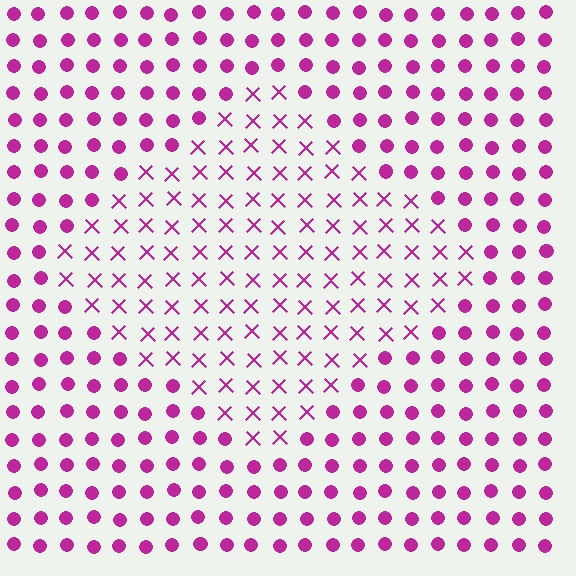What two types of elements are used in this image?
The image uses X marks inside the diamond region and circles outside it.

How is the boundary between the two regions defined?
The boundary is defined by a change in element shape: X marks inside vs. circles outside. All elements share the same color and spacing.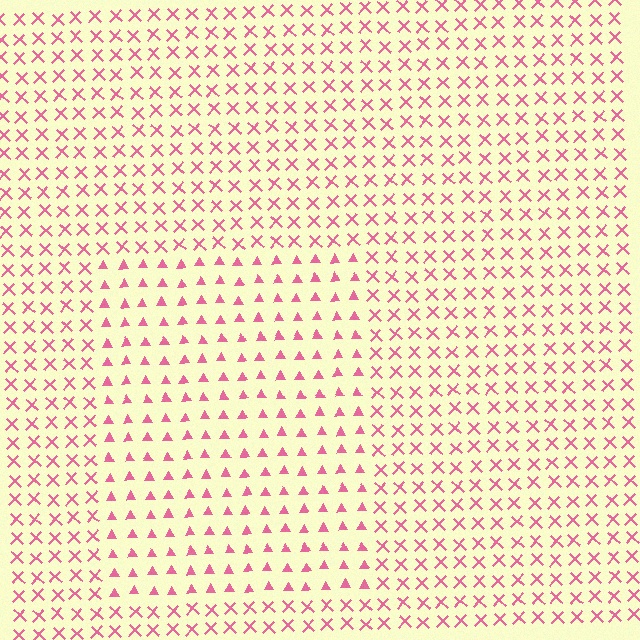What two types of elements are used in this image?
The image uses triangles inside the rectangle region and X marks outside it.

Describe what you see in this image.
The image is filled with small pink elements arranged in a uniform grid. A rectangle-shaped region contains triangles, while the surrounding area contains X marks. The boundary is defined purely by the change in element shape.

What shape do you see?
I see a rectangle.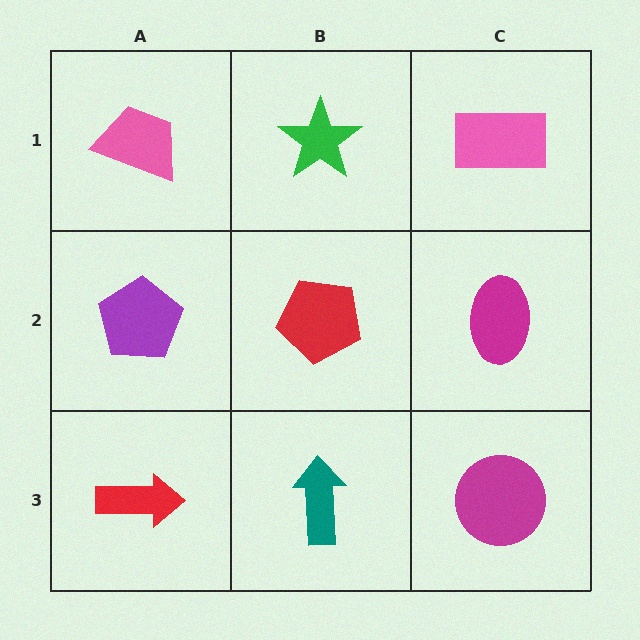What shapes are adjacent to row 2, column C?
A pink rectangle (row 1, column C), a magenta circle (row 3, column C), a red pentagon (row 2, column B).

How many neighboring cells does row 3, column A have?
2.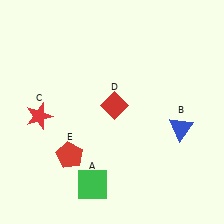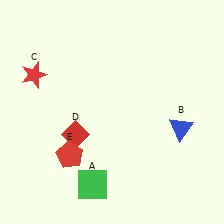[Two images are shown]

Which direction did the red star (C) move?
The red star (C) moved up.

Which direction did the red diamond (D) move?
The red diamond (D) moved left.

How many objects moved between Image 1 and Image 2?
2 objects moved between the two images.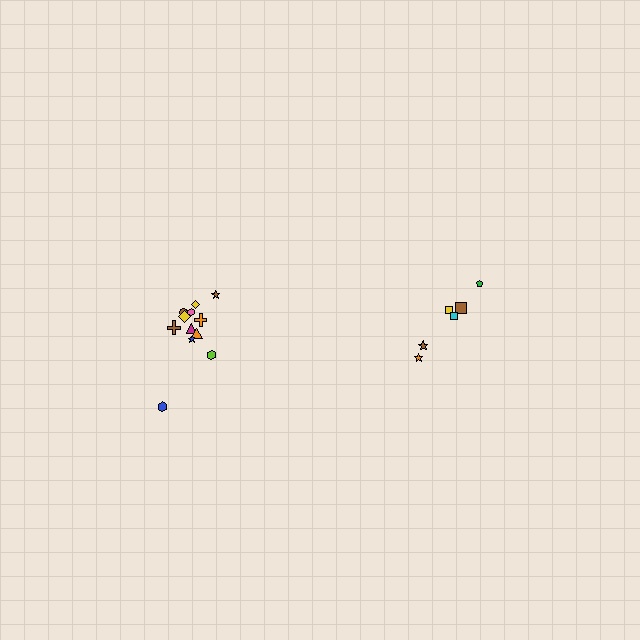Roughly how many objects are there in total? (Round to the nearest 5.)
Roughly 20 objects in total.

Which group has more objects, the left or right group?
The left group.